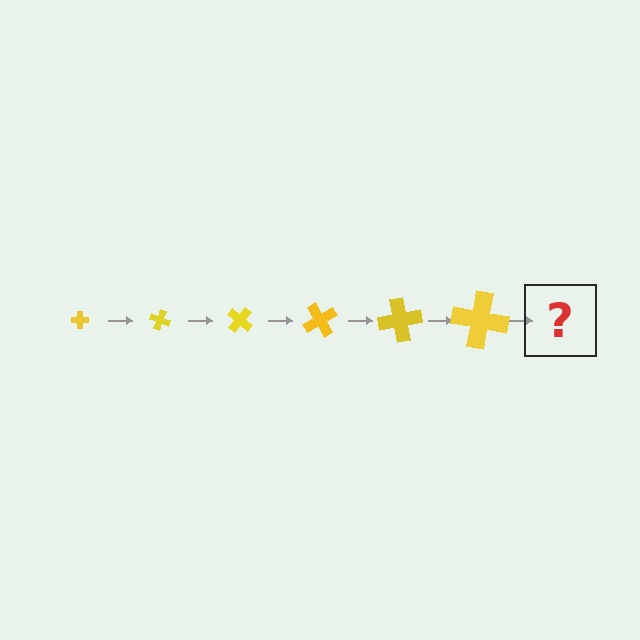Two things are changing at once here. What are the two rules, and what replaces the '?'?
The two rules are that the cross grows larger each step and it rotates 20 degrees each step. The '?' should be a cross, larger than the previous one and rotated 120 degrees from the start.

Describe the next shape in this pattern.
It should be a cross, larger than the previous one and rotated 120 degrees from the start.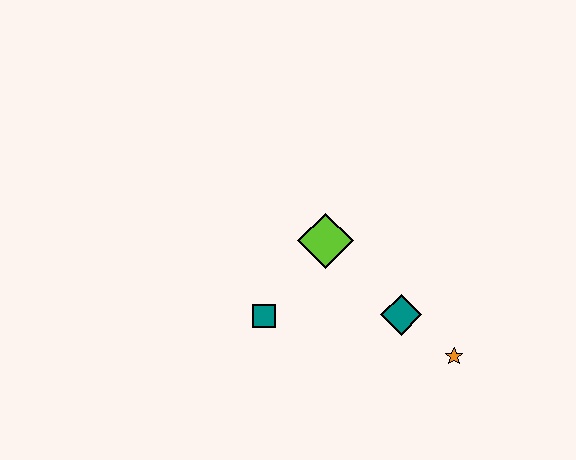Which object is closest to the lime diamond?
The teal square is closest to the lime diamond.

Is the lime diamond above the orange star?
Yes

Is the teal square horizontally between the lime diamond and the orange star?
No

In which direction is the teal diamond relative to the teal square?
The teal diamond is to the right of the teal square.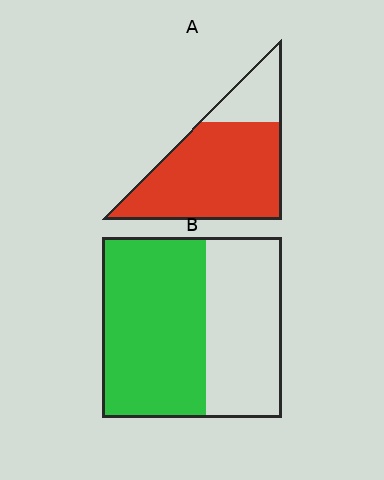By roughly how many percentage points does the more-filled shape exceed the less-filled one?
By roughly 20 percentage points (A over B).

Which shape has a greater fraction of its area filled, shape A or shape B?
Shape A.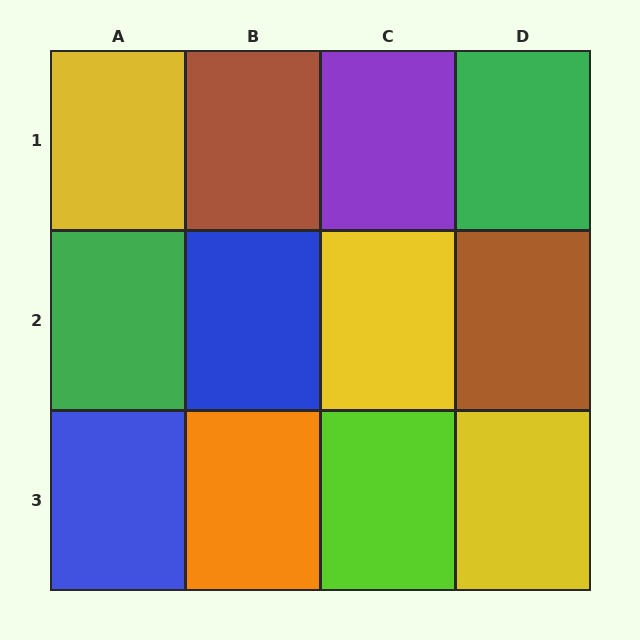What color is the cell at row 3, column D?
Yellow.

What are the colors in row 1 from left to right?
Yellow, brown, purple, green.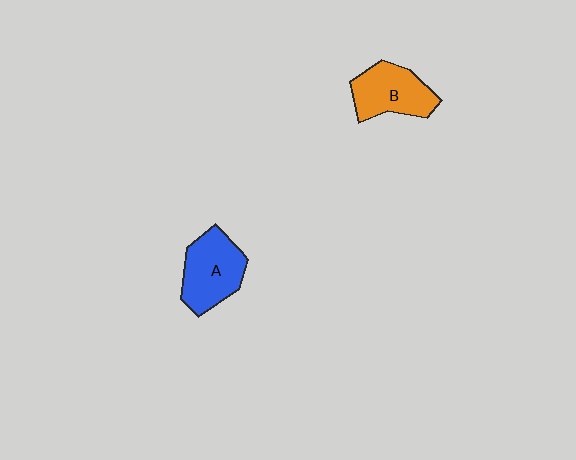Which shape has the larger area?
Shape A (blue).